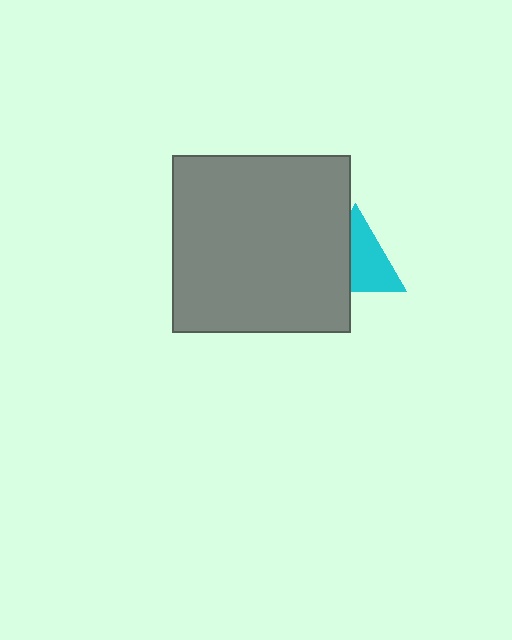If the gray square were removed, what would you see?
You would see the complete cyan triangle.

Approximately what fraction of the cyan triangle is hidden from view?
Roughly 42% of the cyan triangle is hidden behind the gray square.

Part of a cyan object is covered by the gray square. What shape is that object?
It is a triangle.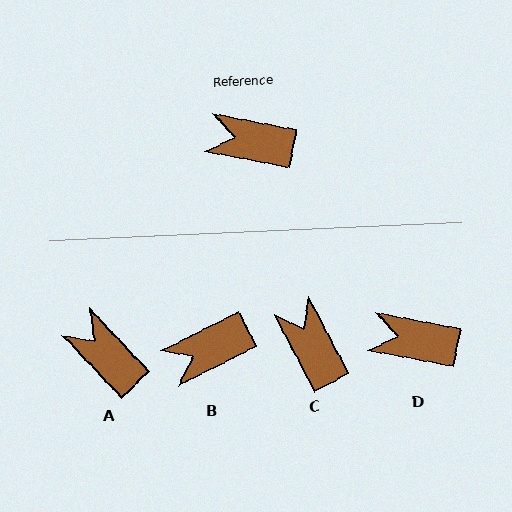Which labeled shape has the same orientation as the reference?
D.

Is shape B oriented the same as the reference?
No, it is off by about 38 degrees.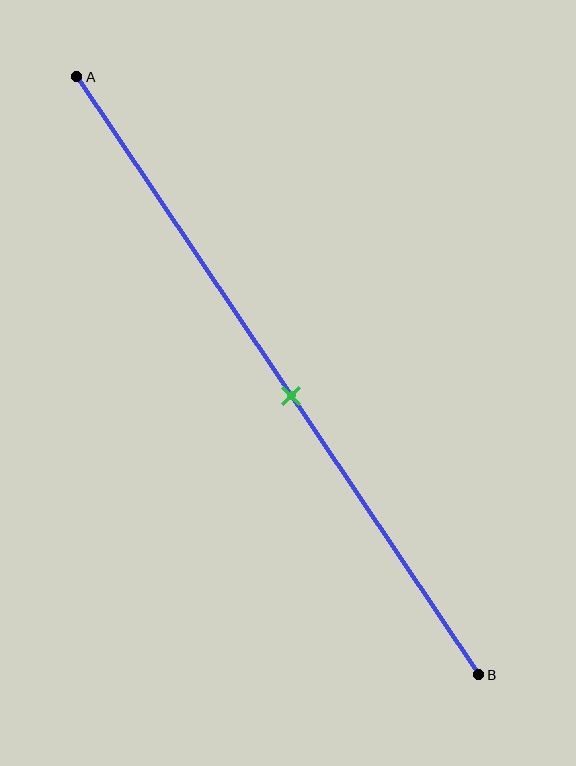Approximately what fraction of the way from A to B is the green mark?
The green mark is approximately 55% of the way from A to B.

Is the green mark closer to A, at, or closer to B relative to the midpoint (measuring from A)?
The green mark is closer to point B than the midpoint of segment AB.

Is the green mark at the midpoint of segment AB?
No, the mark is at about 55% from A, not at the 50% midpoint.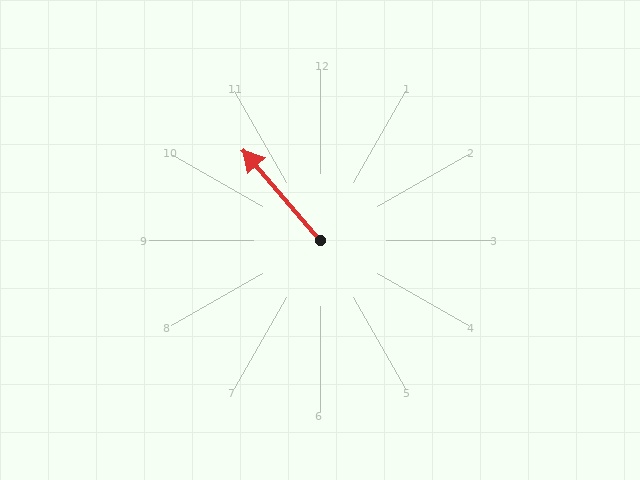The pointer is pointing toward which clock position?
Roughly 11 o'clock.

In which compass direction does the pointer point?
Northwest.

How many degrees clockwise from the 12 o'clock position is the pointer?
Approximately 319 degrees.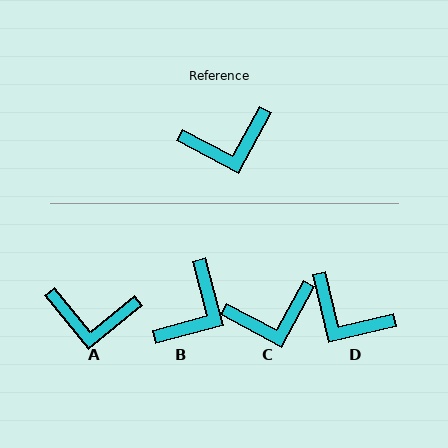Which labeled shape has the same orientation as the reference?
C.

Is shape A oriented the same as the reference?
No, it is off by about 23 degrees.